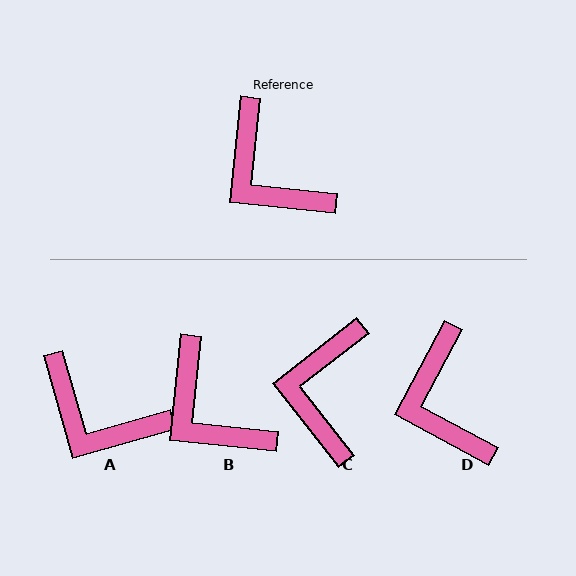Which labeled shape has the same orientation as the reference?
B.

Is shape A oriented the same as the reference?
No, it is off by about 22 degrees.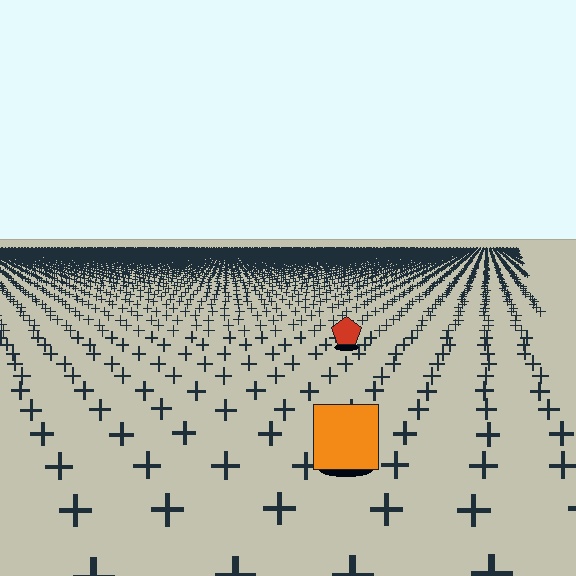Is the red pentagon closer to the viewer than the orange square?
No. The orange square is closer — you can tell from the texture gradient: the ground texture is coarser near it.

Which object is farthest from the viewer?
The red pentagon is farthest from the viewer. It appears smaller and the ground texture around it is denser.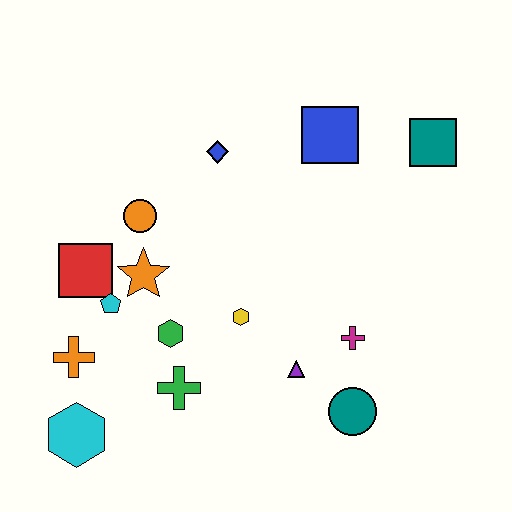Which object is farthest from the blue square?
The cyan hexagon is farthest from the blue square.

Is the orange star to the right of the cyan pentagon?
Yes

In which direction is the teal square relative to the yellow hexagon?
The teal square is to the right of the yellow hexagon.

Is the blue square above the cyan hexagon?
Yes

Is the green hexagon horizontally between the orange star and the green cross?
Yes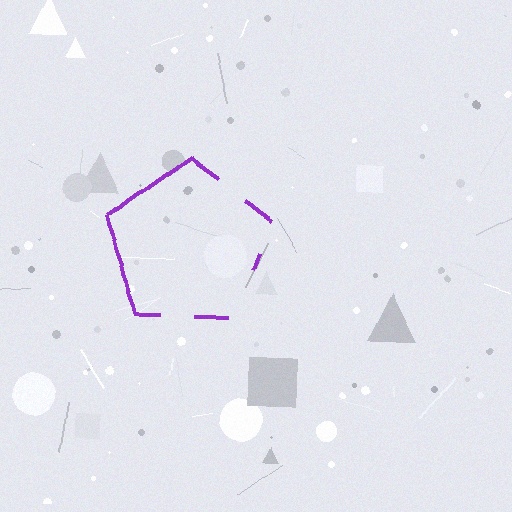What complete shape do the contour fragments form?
The contour fragments form a pentagon.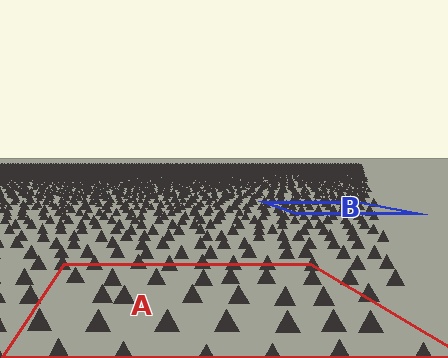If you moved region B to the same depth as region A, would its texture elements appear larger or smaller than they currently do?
They would appear larger. At a closer depth, the same texture elements are projected at a bigger on-screen size.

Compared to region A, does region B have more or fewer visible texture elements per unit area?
Region B has more texture elements per unit area — they are packed more densely because it is farther away.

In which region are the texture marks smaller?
The texture marks are smaller in region B, because it is farther away.